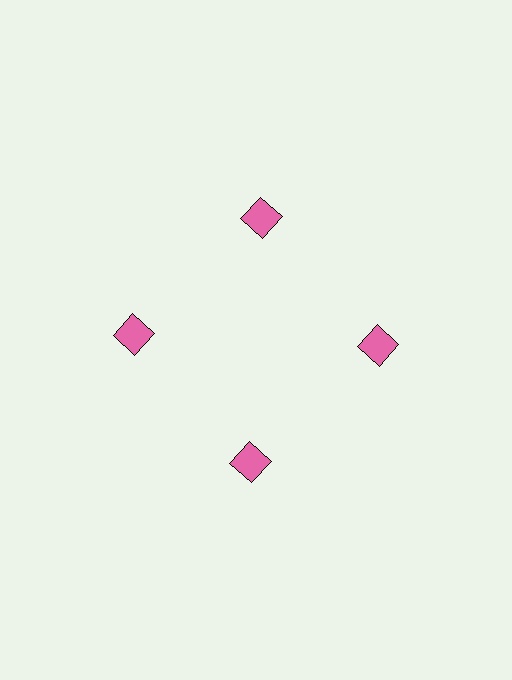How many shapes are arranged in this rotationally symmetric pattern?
There are 4 shapes, arranged in 4 groups of 1.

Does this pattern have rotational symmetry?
Yes, this pattern has 4-fold rotational symmetry. It looks the same after rotating 90 degrees around the center.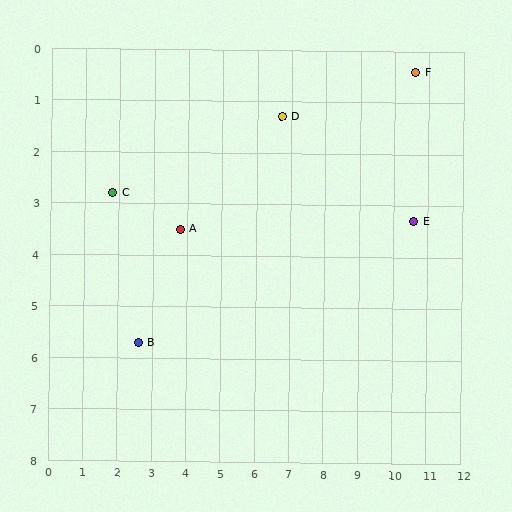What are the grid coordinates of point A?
Point A is at approximately (3.8, 3.5).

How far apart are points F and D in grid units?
Points F and D are about 4.0 grid units apart.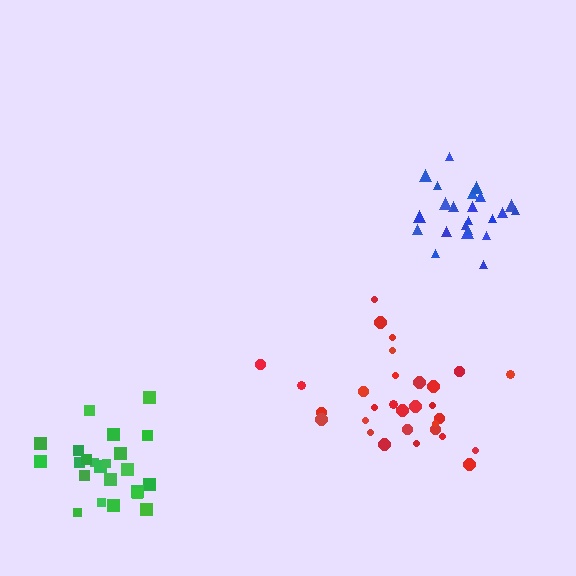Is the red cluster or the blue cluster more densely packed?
Blue.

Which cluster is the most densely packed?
Blue.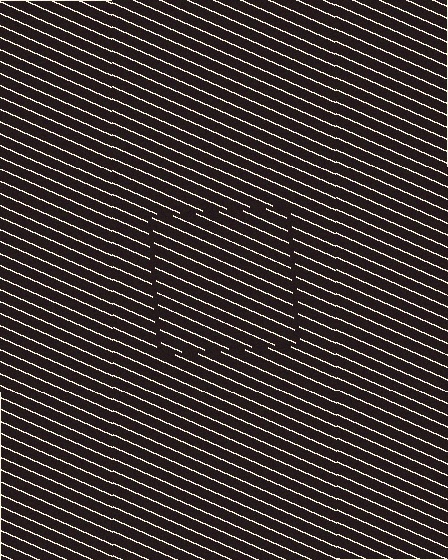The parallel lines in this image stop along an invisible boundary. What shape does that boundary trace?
An illusory square. The interior of the shape contains the same grating, shifted by half a period — the contour is defined by the phase discontinuity where line-ends from the inner and outer gratings abut.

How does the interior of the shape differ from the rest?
The interior of the shape contains the same grating, shifted by half a period — the contour is defined by the phase discontinuity where line-ends from the inner and outer gratings abut.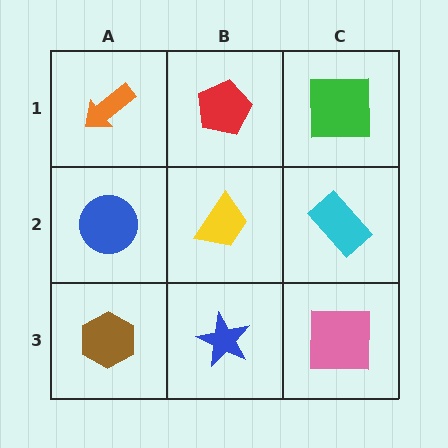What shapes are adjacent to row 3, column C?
A cyan rectangle (row 2, column C), a blue star (row 3, column B).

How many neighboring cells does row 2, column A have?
3.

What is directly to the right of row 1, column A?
A red pentagon.